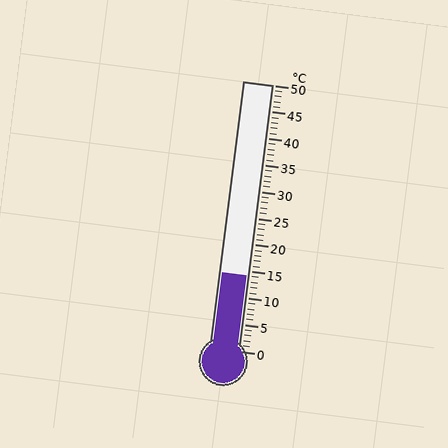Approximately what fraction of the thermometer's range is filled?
The thermometer is filled to approximately 30% of its range.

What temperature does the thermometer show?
The thermometer shows approximately 14°C.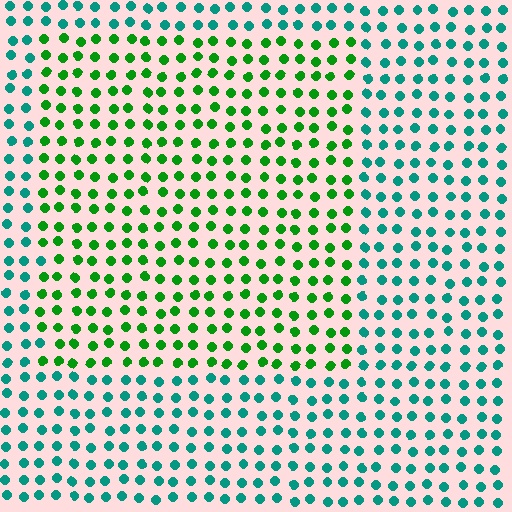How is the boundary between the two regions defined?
The boundary is defined purely by a slight shift in hue (about 47 degrees). Spacing, size, and orientation are identical on both sides.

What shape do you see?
I see a rectangle.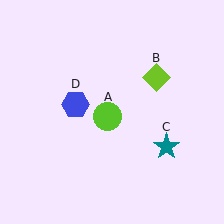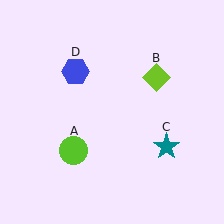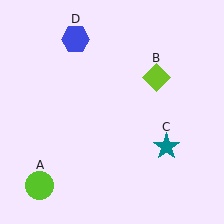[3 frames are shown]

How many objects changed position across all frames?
2 objects changed position: lime circle (object A), blue hexagon (object D).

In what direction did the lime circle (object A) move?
The lime circle (object A) moved down and to the left.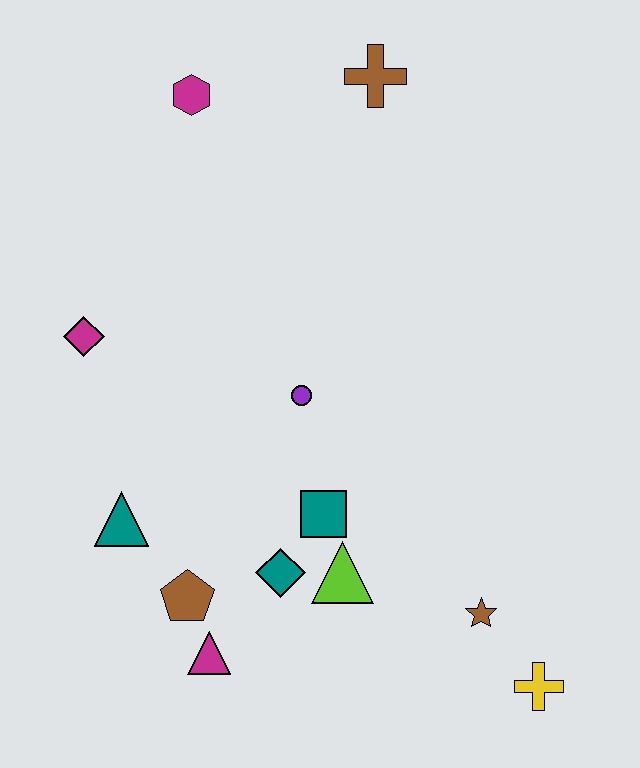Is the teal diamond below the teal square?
Yes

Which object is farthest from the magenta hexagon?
The yellow cross is farthest from the magenta hexagon.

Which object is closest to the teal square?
The lime triangle is closest to the teal square.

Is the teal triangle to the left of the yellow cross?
Yes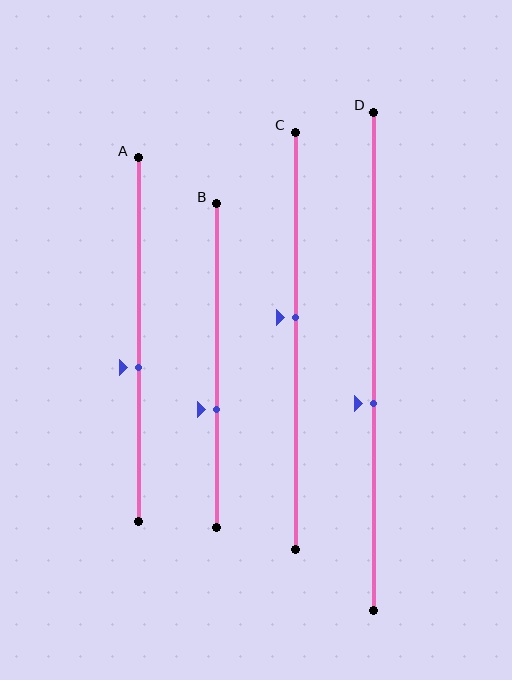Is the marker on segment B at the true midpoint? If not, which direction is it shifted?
No, the marker on segment B is shifted downward by about 13% of the segment length.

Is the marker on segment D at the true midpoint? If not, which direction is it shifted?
No, the marker on segment D is shifted downward by about 9% of the segment length.